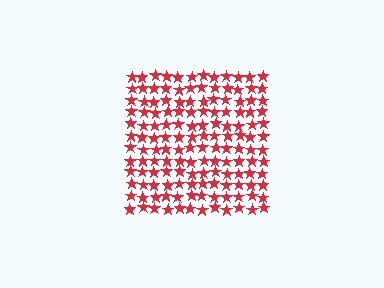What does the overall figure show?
The overall figure shows a square.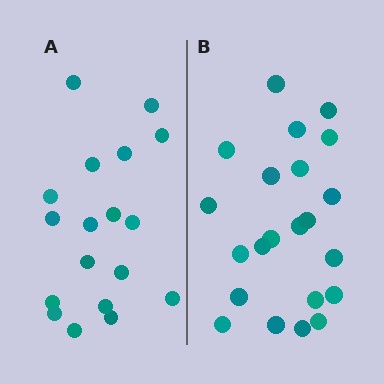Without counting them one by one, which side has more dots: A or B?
Region B (the right region) has more dots.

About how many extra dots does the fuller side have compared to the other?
Region B has about 4 more dots than region A.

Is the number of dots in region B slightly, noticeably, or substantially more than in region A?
Region B has only slightly more — the two regions are fairly close. The ratio is roughly 1.2 to 1.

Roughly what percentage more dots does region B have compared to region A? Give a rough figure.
About 20% more.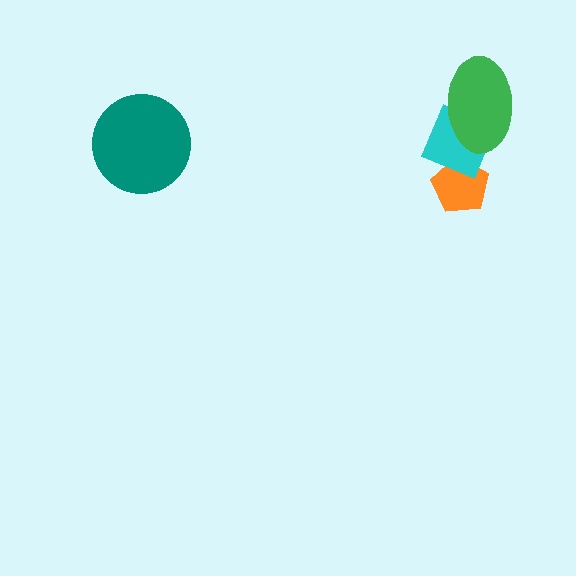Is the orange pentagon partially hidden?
Yes, it is partially covered by another shape.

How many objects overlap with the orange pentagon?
1 object overlaps with the orange pentagon.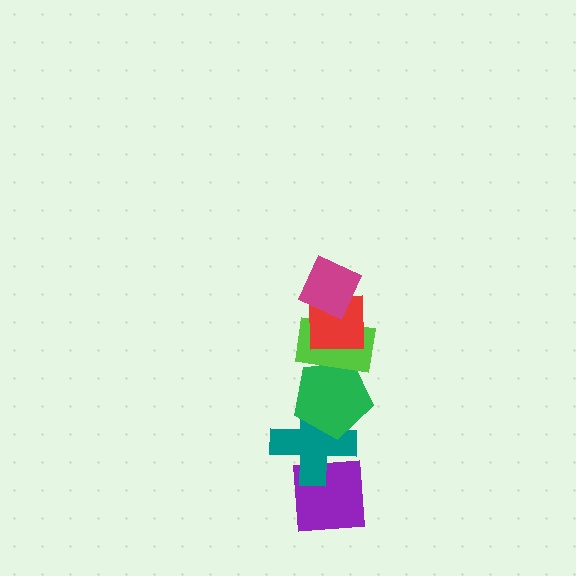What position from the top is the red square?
The red square is 2nd from the top.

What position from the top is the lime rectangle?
The lime rectangle is 3rd from the top.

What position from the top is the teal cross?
The teal cross is 5th from the top.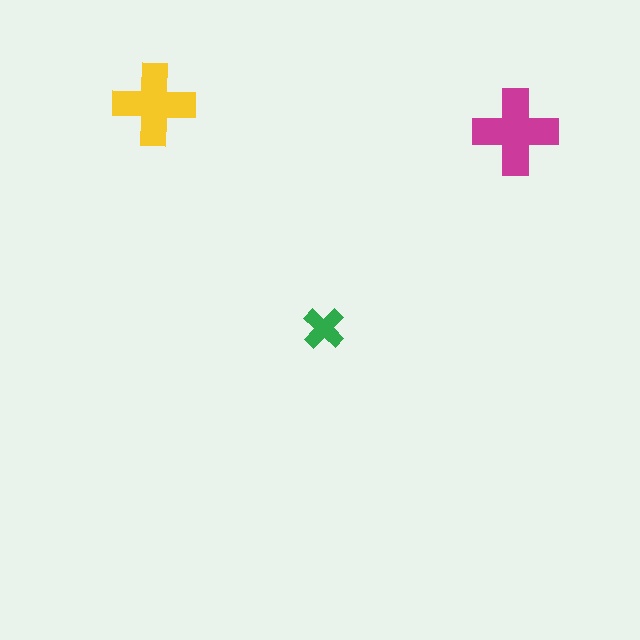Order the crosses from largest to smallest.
the magenta one, the yellow one, the green one.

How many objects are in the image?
There are 3 objects in the image.